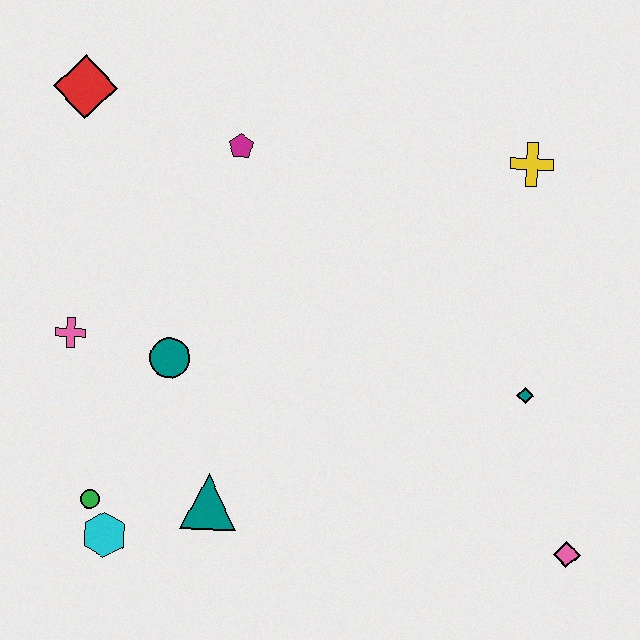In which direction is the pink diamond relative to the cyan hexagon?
The pink diamond is to the right of the cyan hexagon.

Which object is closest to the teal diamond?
The pink diamond is closest to the teal diamond.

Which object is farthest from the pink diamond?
The red diamond is farthest from the pink diamond.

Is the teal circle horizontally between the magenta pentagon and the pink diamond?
No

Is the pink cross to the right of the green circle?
No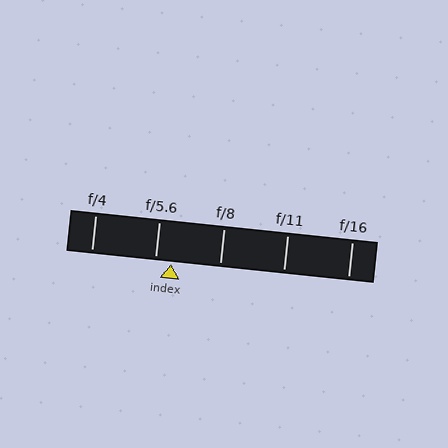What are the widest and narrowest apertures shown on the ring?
The widest aperture shown is f/4 and the narrowest is f/16.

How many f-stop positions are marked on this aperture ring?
There are 5 f-stop positions marked.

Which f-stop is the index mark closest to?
The index mark is closest to f/5.6.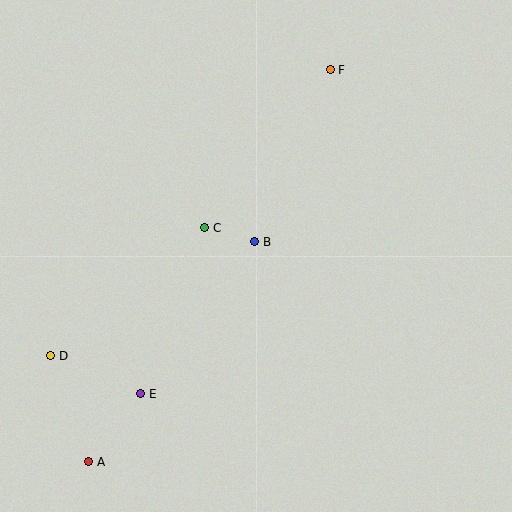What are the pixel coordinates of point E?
Point E is at (141, 394).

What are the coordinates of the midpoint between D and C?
The midpoint between D and C is at (128, 292).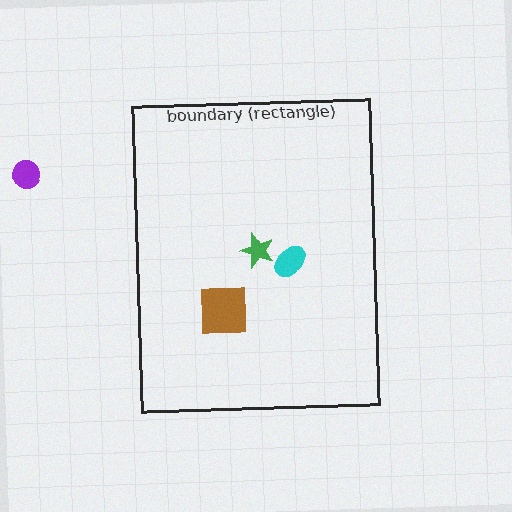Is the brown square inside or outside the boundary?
Inside.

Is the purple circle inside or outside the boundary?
Outside.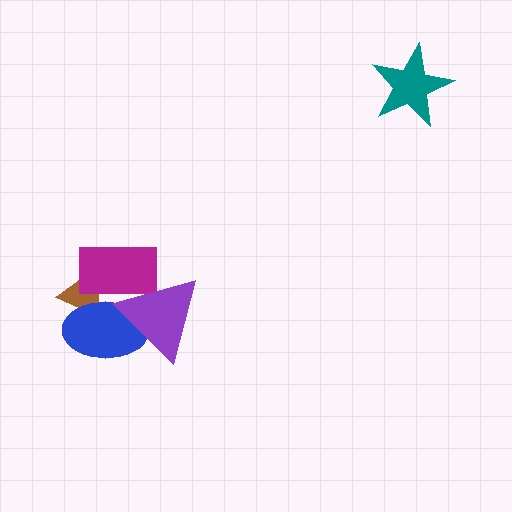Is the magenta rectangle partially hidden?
Yes, it is partially covered by another shape.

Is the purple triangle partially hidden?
No, no other shape covers it.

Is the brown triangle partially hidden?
Yes, it is partially covered by another shape.